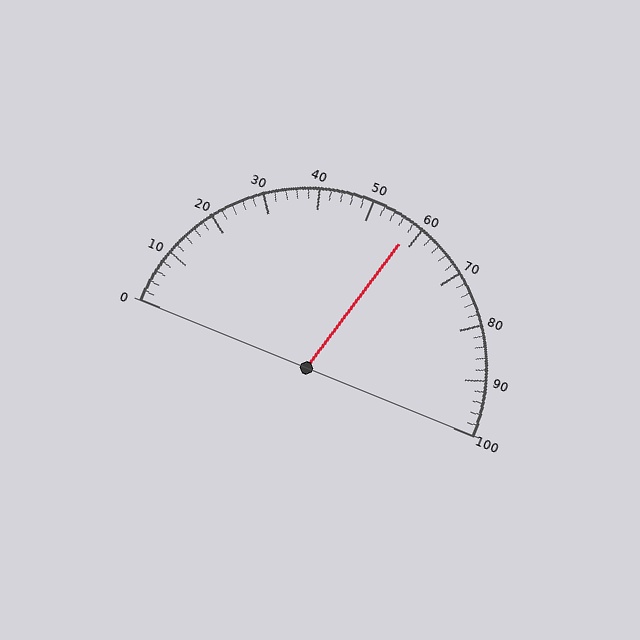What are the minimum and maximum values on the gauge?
The gauge ranges from 0 to 100.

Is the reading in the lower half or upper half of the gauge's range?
The reading is in the upper half of the range (0 to 100).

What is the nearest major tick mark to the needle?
The nearest major tick mark is 60.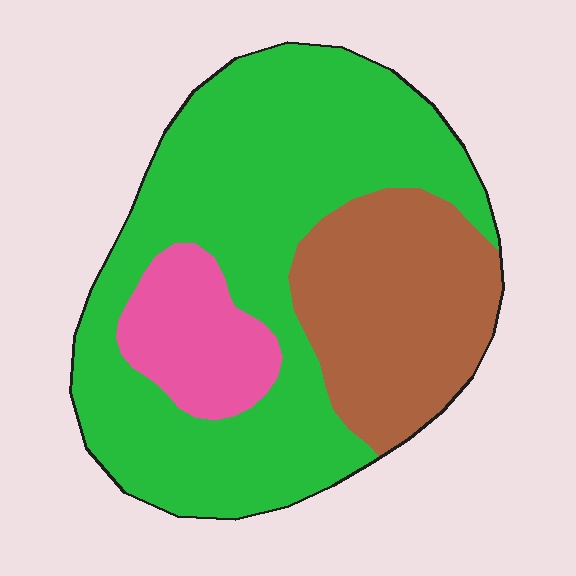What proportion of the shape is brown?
Brown covers roughly 25% of the shape.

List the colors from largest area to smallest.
From largest to smallest: green, brown, pink.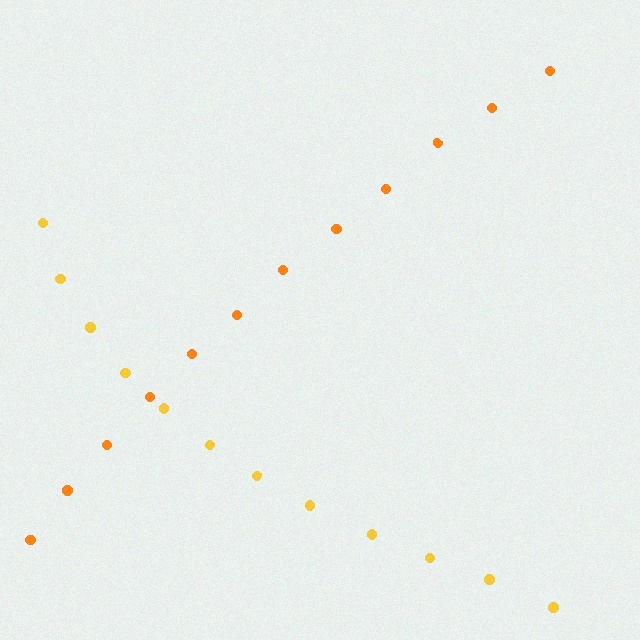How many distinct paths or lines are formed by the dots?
There are 2 distinct paths.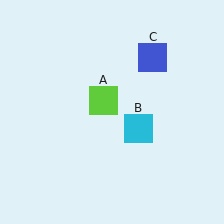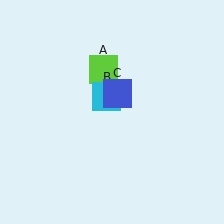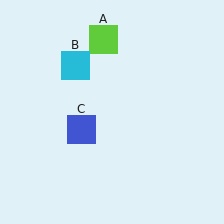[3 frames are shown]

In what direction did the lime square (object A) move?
The lime square (object A) moved up.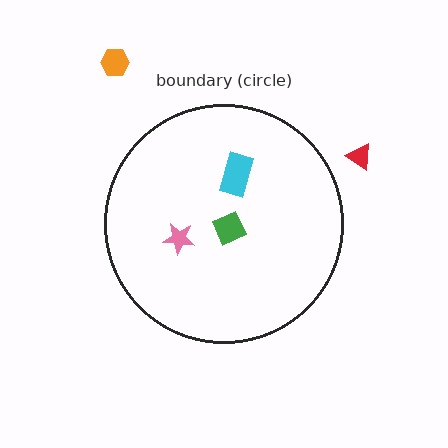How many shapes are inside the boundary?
3 inside, 2 outside.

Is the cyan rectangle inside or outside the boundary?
Inside.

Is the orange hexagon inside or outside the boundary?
Outside.